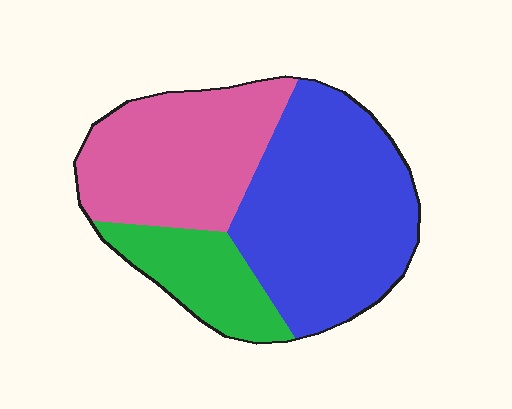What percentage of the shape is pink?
Pink takes up between a third and a half of the shape.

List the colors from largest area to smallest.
From largest to smallest: blue, pink, green.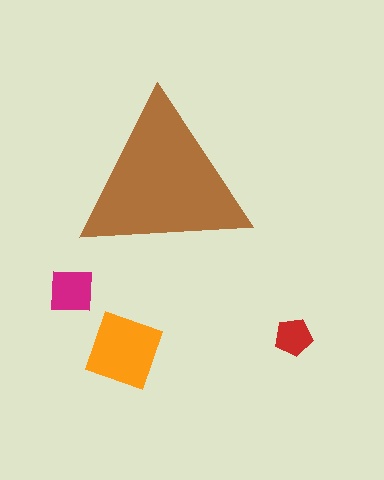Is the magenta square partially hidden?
No, the magenta square is fully visible.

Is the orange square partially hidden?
No, the orange square is fully visible.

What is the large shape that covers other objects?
A brown triangle.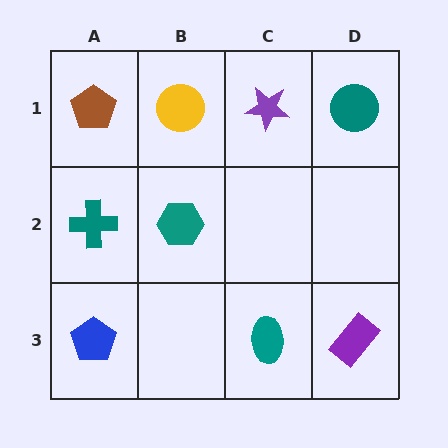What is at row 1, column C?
A purple star.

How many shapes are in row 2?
2 shapes.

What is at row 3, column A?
A blue pentagon.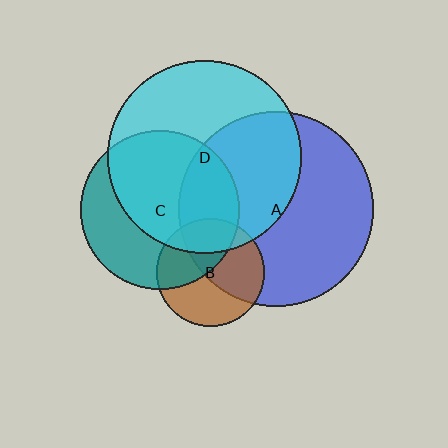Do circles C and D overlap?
Yes.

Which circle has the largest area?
Circle A (blue).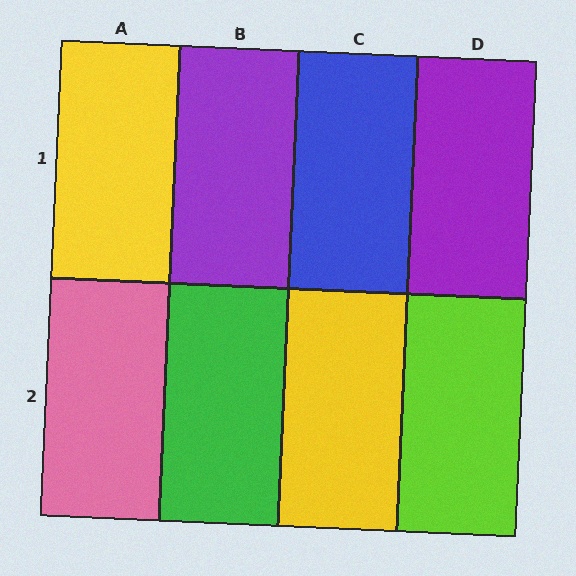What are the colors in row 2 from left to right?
Pink, green, yellow, lime.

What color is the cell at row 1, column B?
Purple.